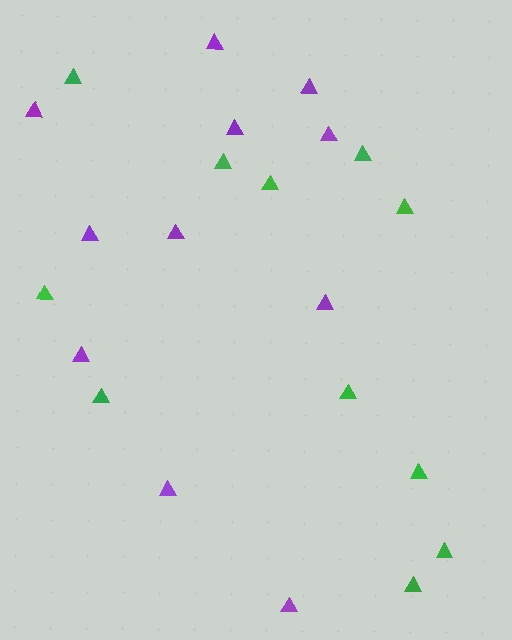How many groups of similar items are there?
There are 2 groups: one group of green triangles (11) and one group of purple triangles (11).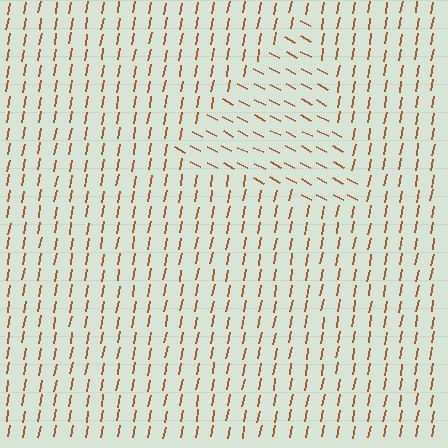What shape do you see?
I see a triangle.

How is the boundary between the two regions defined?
The boundary is defined purely by a change in line orientation (approximately 73 degrees difference). All lines are the same color and thickness.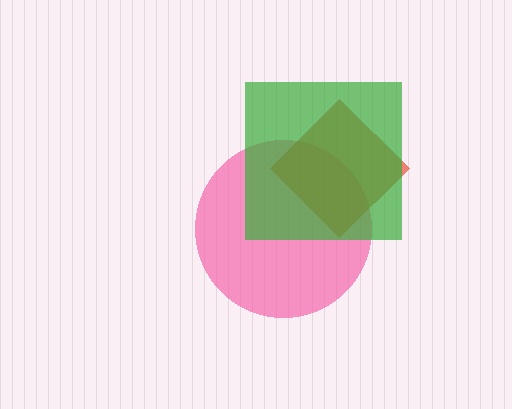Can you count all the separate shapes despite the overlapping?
Yes, there are 3 separate shapes.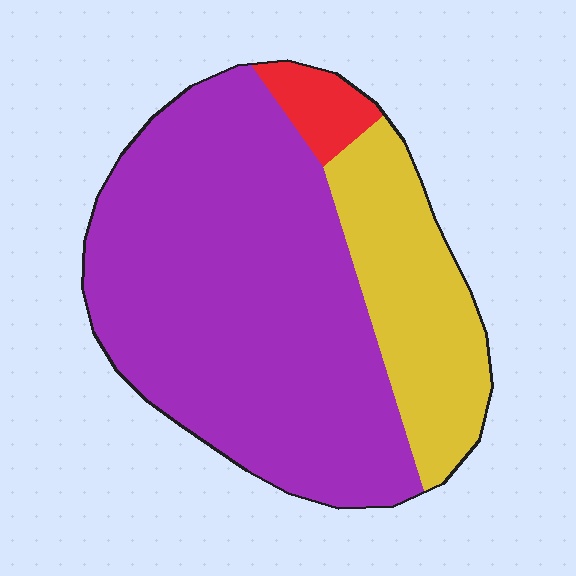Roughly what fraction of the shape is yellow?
Yellow covers roughly 25% of the shape.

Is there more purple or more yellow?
Purple.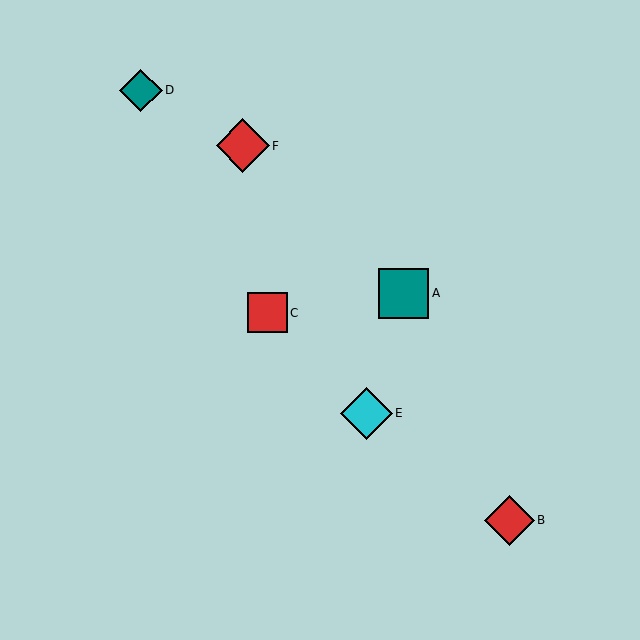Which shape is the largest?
The red diamond (labeled F) is the largest.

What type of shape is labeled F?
Shape F is a red diamond.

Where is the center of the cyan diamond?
The center of the cyan diamond is at (367, 413).